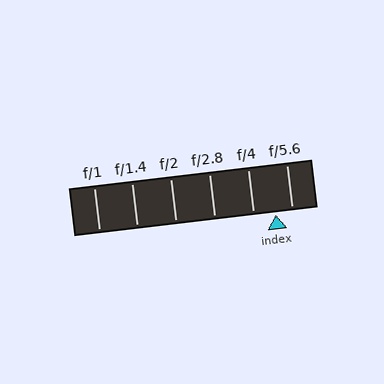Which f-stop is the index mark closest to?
The index mark is closest to f/5.6.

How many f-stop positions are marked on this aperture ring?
There are 6 f-stop positions marked.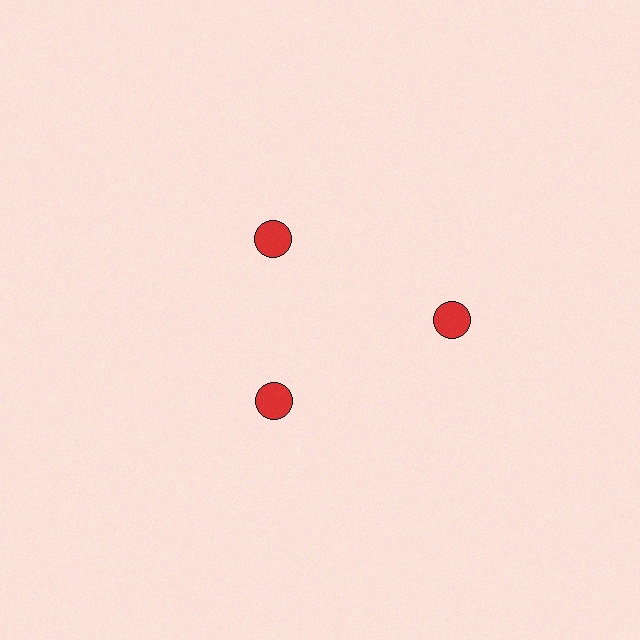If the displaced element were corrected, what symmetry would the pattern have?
It would have 3-fold rotational symmetry — the pattern would map onto itself every 120 degrees.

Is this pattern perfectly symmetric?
No. The 3 red circles are arranged in a ring, but one element near the 3 o'clock position is pushed outward from the center, breaking the 3-fold rotational symmetry.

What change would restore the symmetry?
The symmetry would be restored by moving it inward, back onto the ring so that all 3 circles sit at equal angles and equal distance from the center.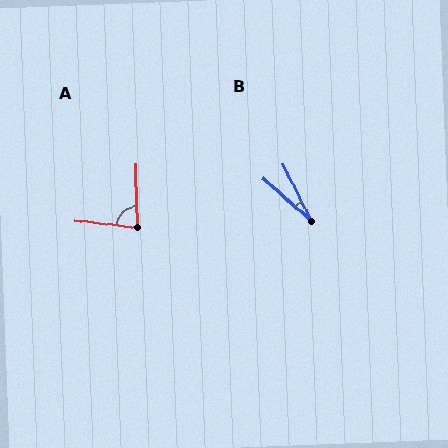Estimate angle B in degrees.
Approximately 21 degrees.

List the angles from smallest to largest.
B (21°), A (81°).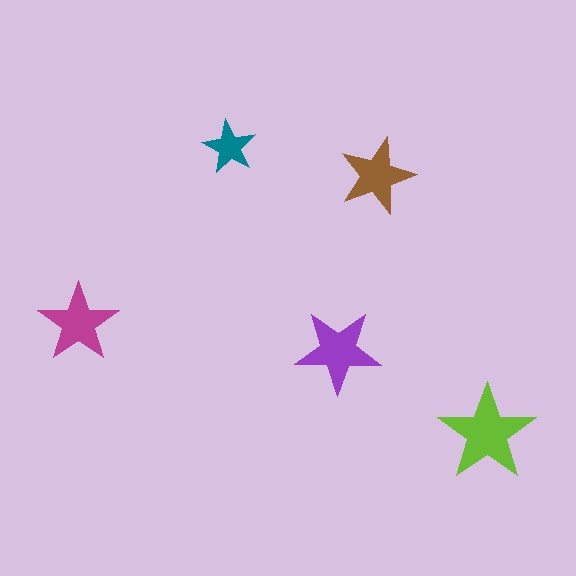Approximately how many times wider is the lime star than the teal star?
About 2 times wider.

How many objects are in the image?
There are 5 objects in the image.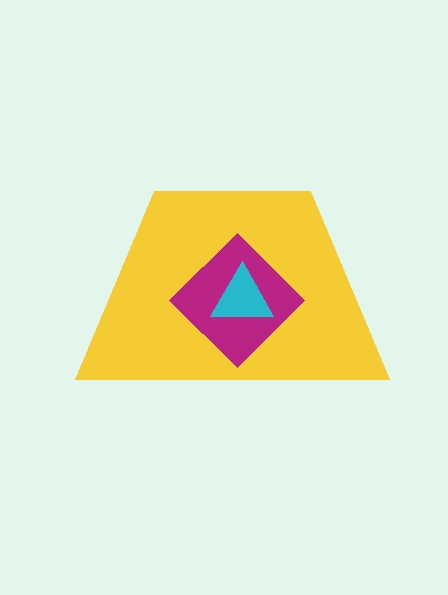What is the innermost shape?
The cyan triangle.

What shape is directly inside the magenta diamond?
The cyan triangle.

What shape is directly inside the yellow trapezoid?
The magenta diamond.